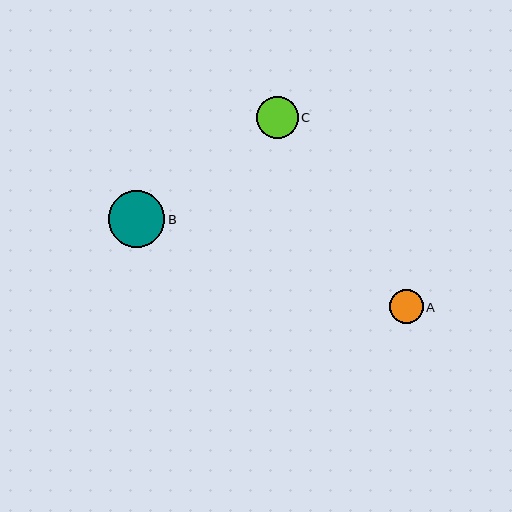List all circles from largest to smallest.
From largest to smallest: B, C, A.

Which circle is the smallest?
Circle A is the smallest with a size of approximately 34 pixels.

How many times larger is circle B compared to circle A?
Circle B is approximately 1.7 times the size of circle A.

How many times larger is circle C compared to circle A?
Circle C is approximately 1.2 times the size of circle A.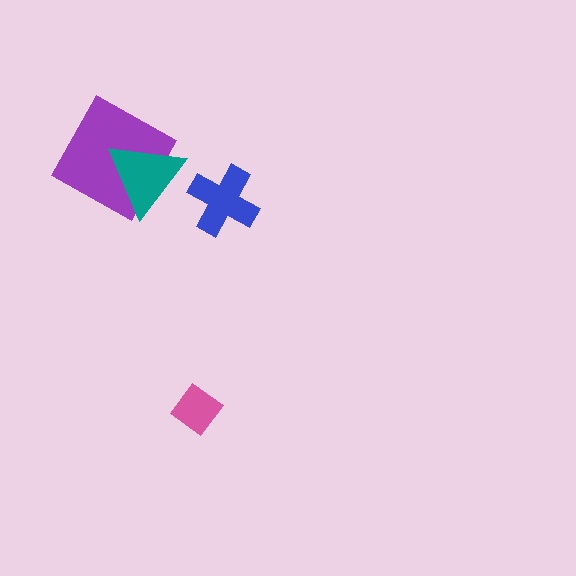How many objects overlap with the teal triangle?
1 object overlaps with the teal triangle.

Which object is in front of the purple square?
The teal triangle is in front of the purple square.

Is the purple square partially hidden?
Yes, it is partially covered by another shape.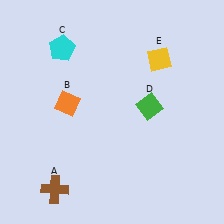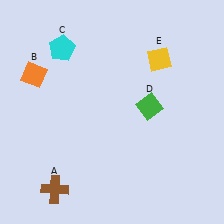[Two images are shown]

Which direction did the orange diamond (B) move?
The orange diamond (B) moved left.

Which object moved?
The orange diamond (B) moved left.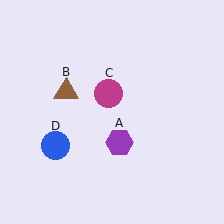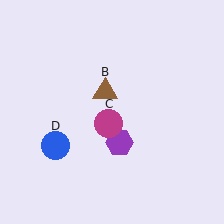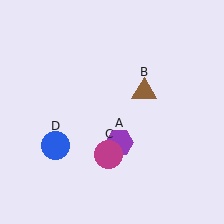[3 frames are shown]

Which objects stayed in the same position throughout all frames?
Purple hexagon (object A) and blue circle (object D) remained stationary.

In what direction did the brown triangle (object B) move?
The brown triangle (object B) moved right.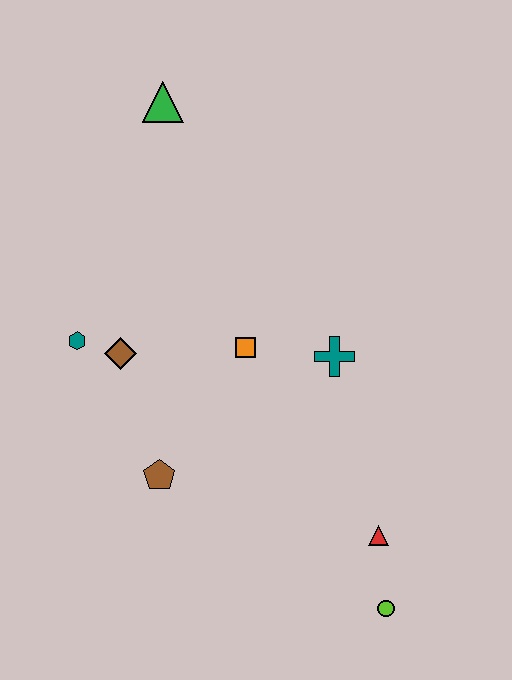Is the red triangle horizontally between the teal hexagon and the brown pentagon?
No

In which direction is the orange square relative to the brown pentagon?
The orange square is above the brown pentagon.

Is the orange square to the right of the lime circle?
No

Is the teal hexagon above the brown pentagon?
Yes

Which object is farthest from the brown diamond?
The lime circle is farthest from the brown diamond.